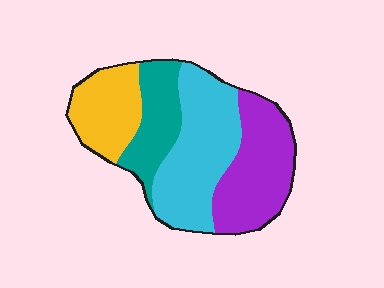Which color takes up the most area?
Cyan, at roughly 35%.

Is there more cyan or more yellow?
Cyan.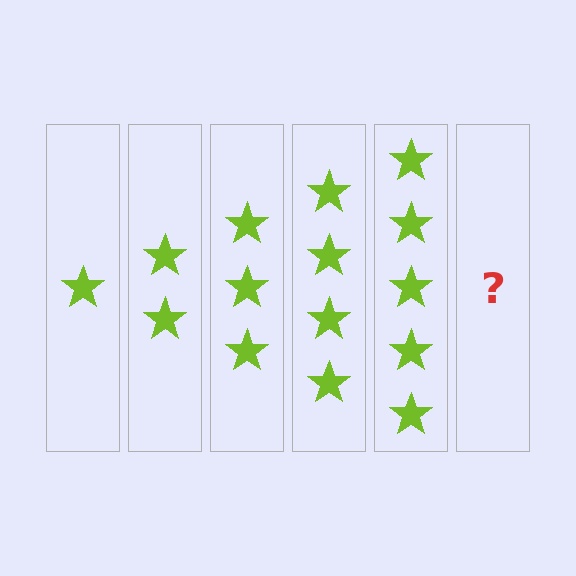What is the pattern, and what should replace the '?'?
The pattern is that each step adds one more star. The '?' should be 6 stars.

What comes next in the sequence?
The next element should be 6 stars.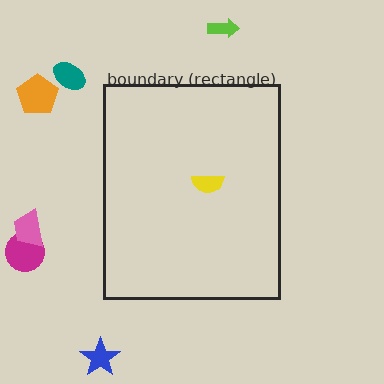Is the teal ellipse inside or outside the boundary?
Outside.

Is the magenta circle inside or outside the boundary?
Outside.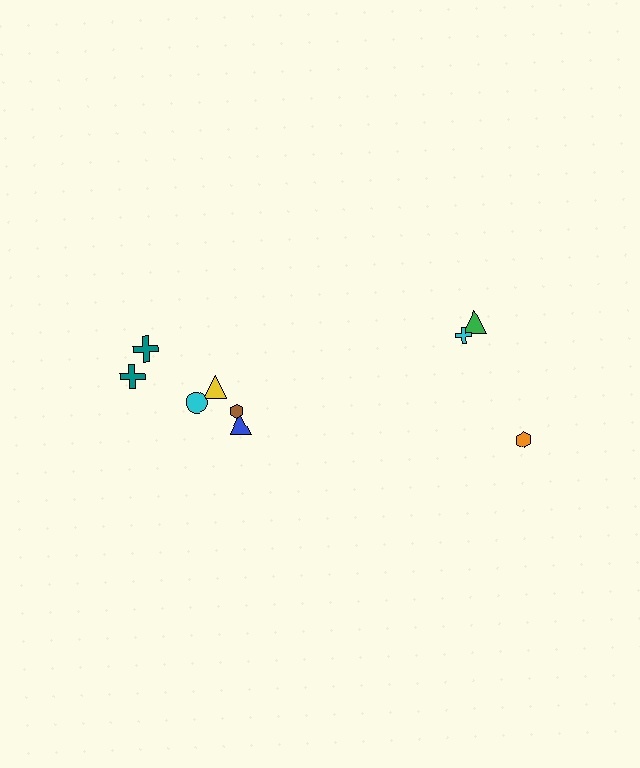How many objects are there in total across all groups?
There are 9 objects.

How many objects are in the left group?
There are 6 objects.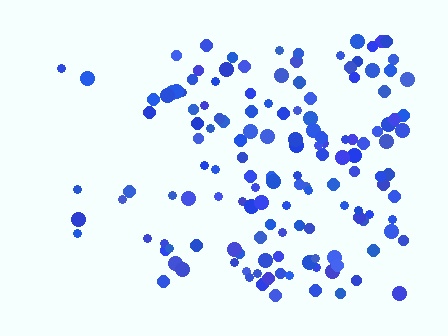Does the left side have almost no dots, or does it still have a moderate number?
Still a moderate number, just noticeably fewer than the right.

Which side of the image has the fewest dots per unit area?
The left.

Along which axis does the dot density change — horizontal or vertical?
Horizontal.